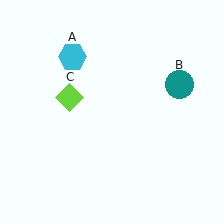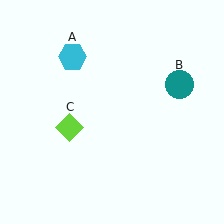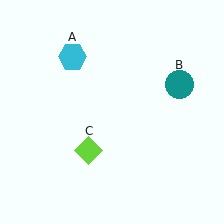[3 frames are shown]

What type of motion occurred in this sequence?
The lime diamond (object C) rotated counterclockwise around the center of the scene.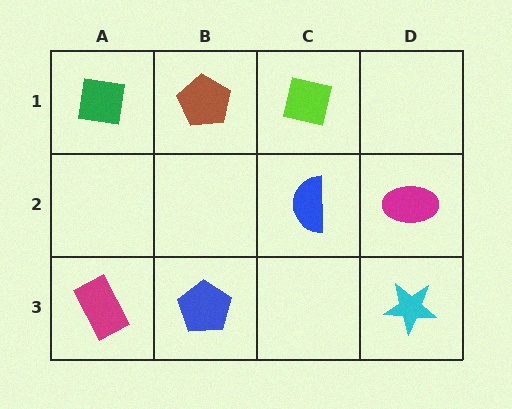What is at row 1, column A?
A green square.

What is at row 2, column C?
A blue semicircle.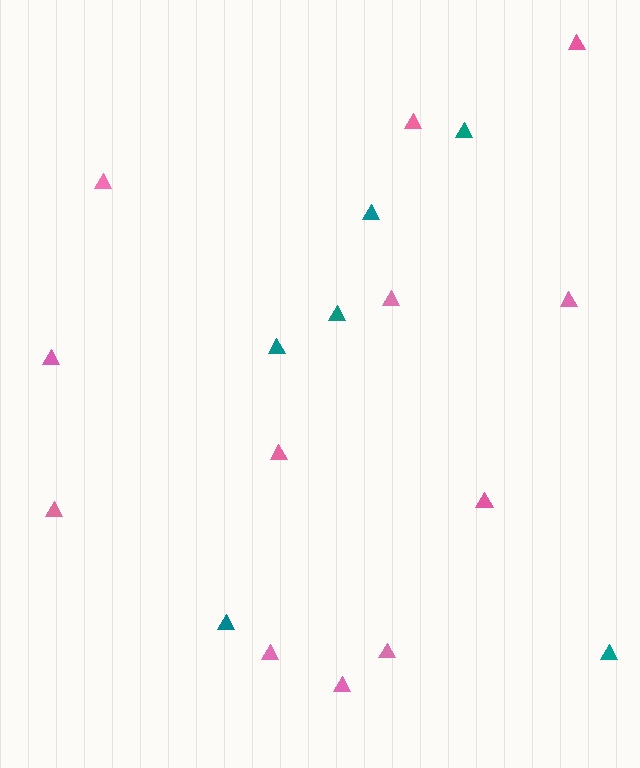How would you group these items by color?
There are 2 groups: one group of teal triangles (6) and one group of pink triangles (12).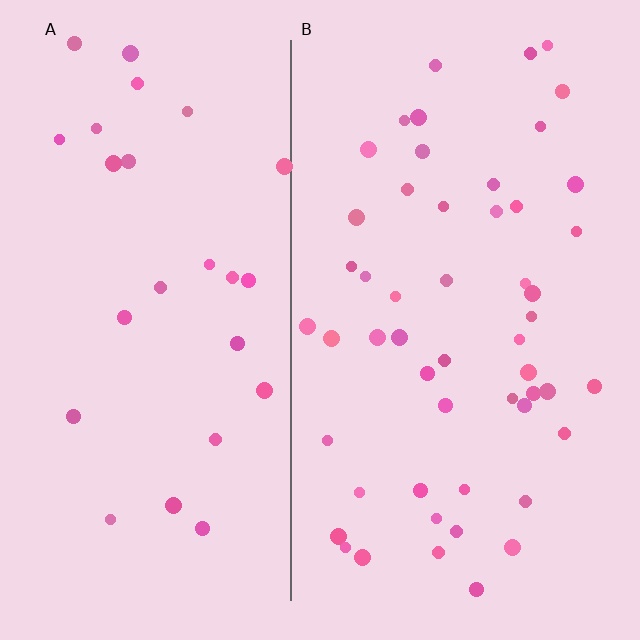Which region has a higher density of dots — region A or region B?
B (the right).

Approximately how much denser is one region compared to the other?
Approximately 2.0× — region B over region A.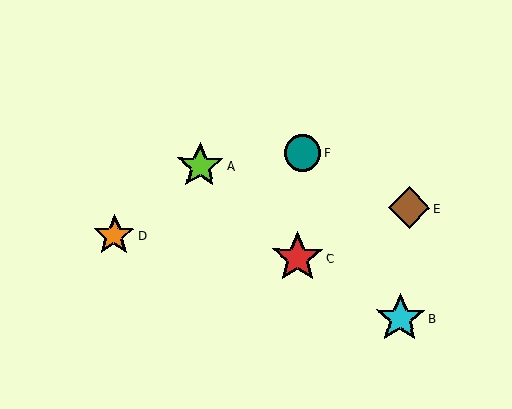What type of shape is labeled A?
Shape A is a lime star.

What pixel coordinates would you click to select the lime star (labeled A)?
Click at (200, 166) to select the lime star A.